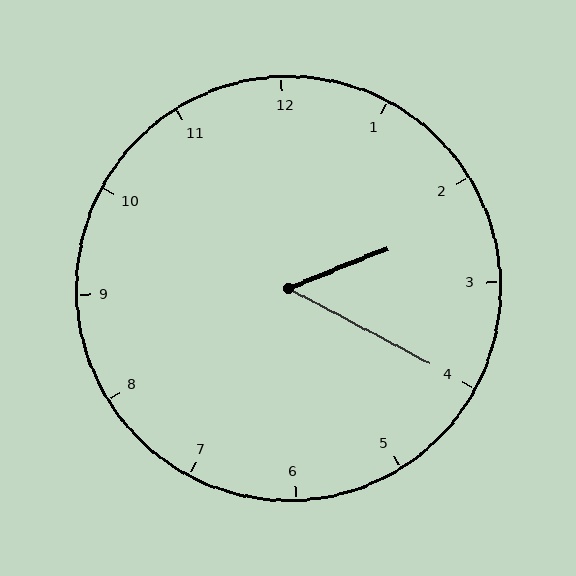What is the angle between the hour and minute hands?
Approximately 50 degrees.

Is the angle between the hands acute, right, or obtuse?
It is acute.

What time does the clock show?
2:20.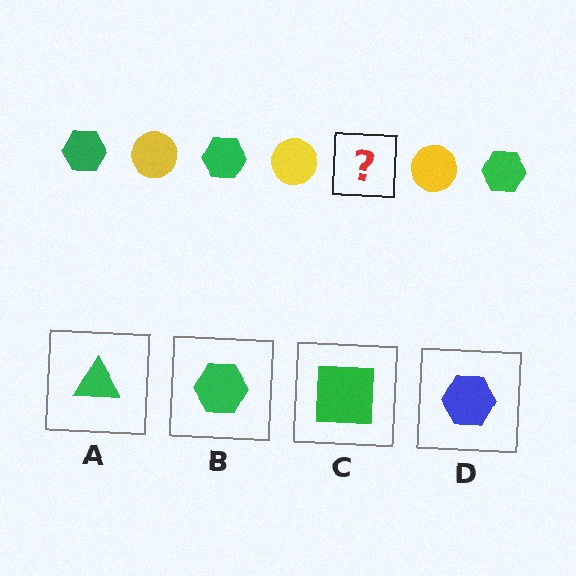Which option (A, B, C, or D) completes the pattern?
B.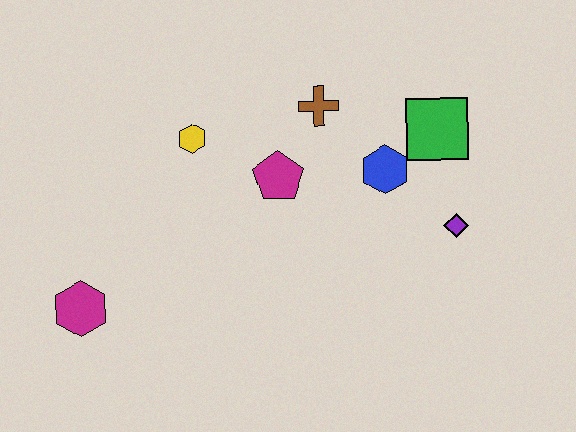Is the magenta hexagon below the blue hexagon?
Yes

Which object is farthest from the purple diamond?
The magenta hexagon is farthest from the purple diamond.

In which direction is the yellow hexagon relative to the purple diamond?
The yellow hexagon is to the left of the purple diamond.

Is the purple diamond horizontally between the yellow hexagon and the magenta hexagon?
No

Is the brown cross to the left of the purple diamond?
Yes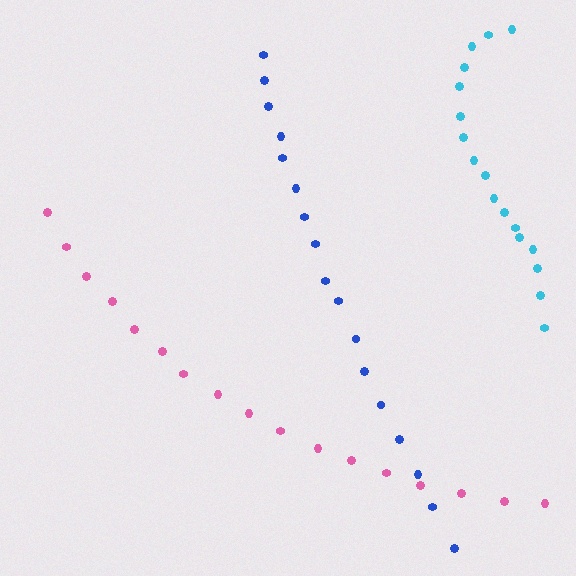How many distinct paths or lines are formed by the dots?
There are 3 distinct paths.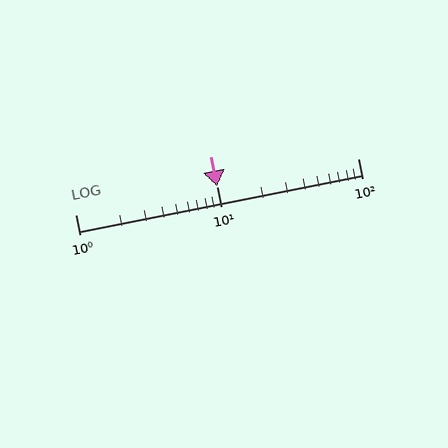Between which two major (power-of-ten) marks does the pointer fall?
The pointer is between 10 and 100.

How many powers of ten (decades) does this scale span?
The scale spans 2 decades, from 1 to 100.